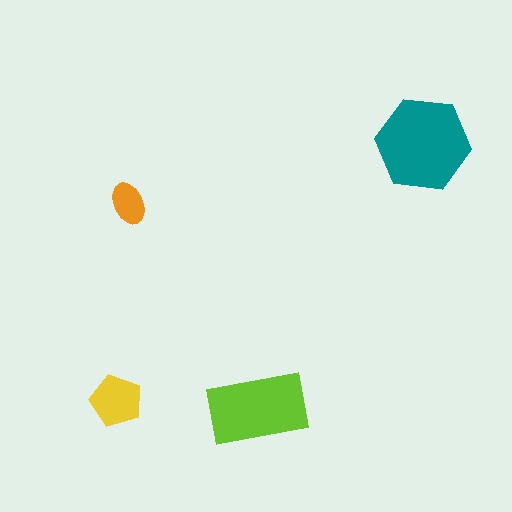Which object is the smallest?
The orange ellipse.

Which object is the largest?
The teal hexagon.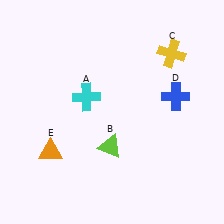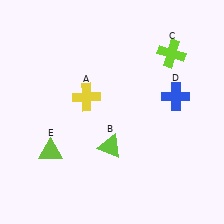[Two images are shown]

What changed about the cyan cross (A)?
In Image 1, A is cyan. In Image 2, it changed to yellow.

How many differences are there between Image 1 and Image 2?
There are 3 differences between the two images.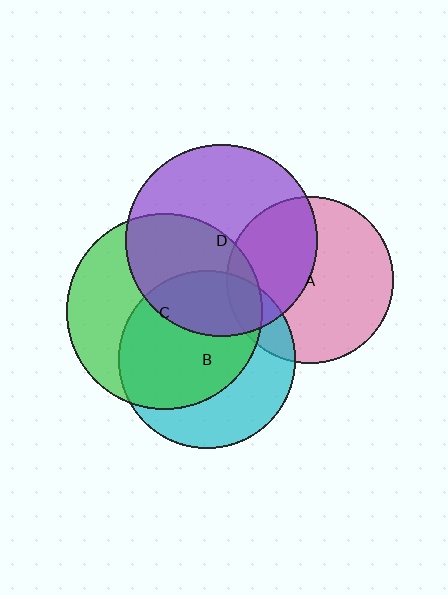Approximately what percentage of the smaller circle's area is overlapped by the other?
Approximately 65%.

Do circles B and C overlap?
Yes.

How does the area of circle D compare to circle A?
Approximately 1.3 times.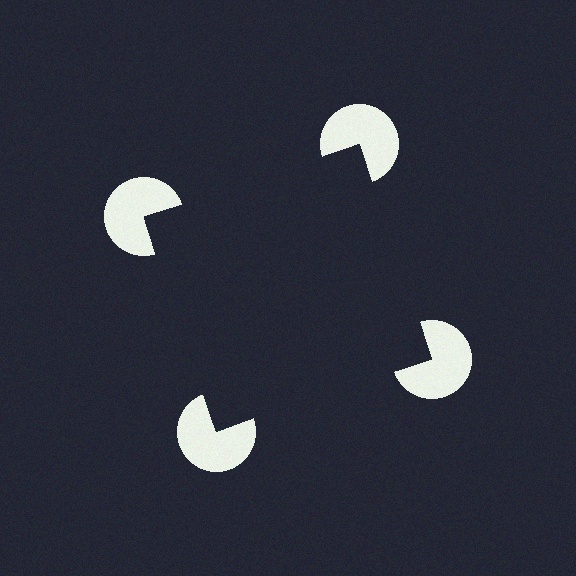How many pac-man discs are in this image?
There are 4 — one at each vertex of the illusory square.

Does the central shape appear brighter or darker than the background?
It typically appears slightly darker than the background, even though no actual brightness change is drawn.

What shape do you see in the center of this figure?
An illusory square — its edges are inferred from the aligned wedge cuts in the pac-man discs, not physically drawn.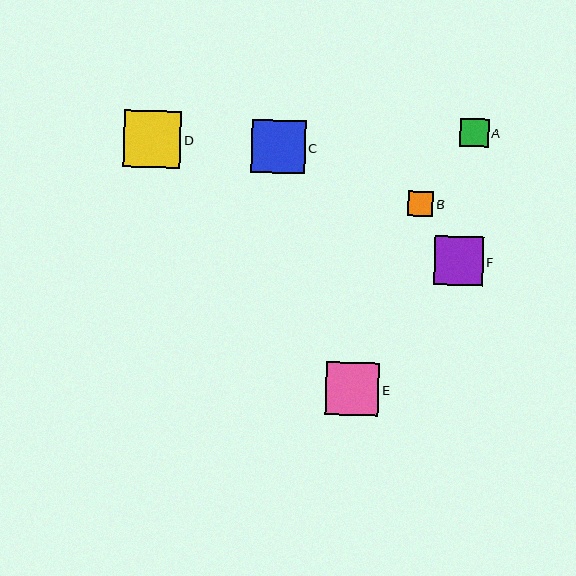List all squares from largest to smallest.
From largest to smallest: D, E, C, F, A, B.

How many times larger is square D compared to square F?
Square D is approximately 1.2 times the size of square F.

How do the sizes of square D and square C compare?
Square D and square C are approximately the same size.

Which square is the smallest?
Square B is the smallest with a size of approximately 26 pixels.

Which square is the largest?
Square D is the largest with a size of approximately 58 pixels.